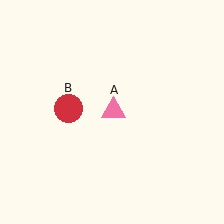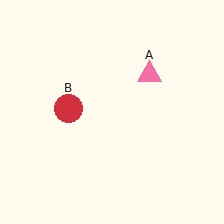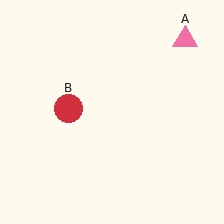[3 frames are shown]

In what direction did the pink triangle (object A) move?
The pink triangle (object A) moved up and to the right.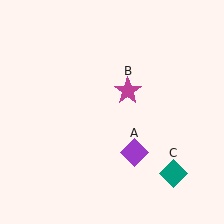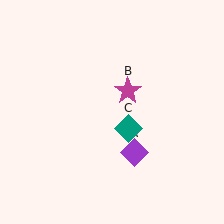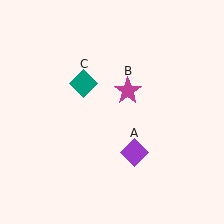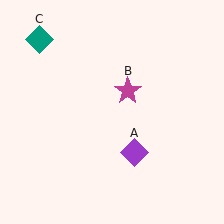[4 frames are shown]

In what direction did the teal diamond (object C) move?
The teal diamond (object C) moved up and to the left.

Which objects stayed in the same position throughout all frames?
Purple diamond (object A) and magenta star (object B) remained stationary.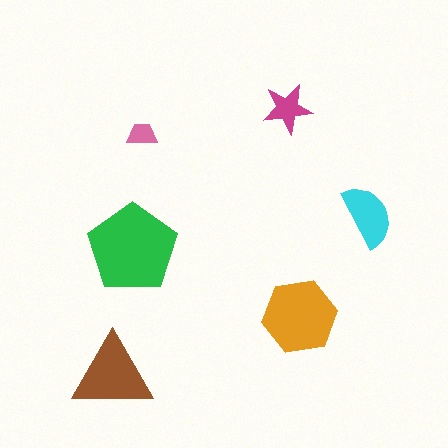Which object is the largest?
The green pentagon.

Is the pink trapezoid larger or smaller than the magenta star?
Smaller.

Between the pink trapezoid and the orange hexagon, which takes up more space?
The orange hexagon.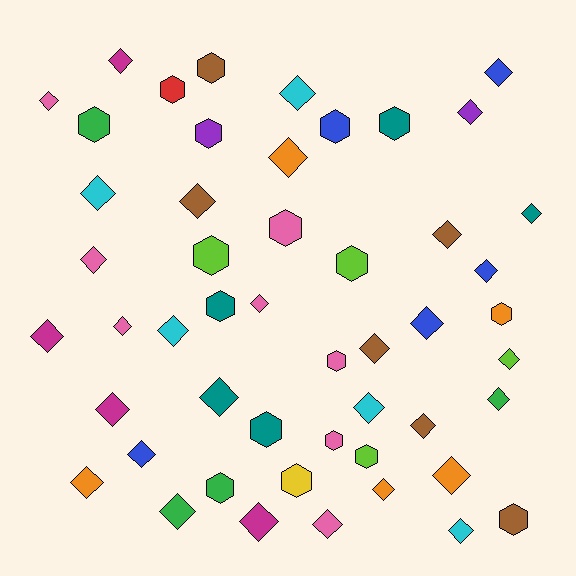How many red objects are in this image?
There is 1 red object.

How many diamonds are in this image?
There are 32 diamonds.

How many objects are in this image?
There are 50 objects.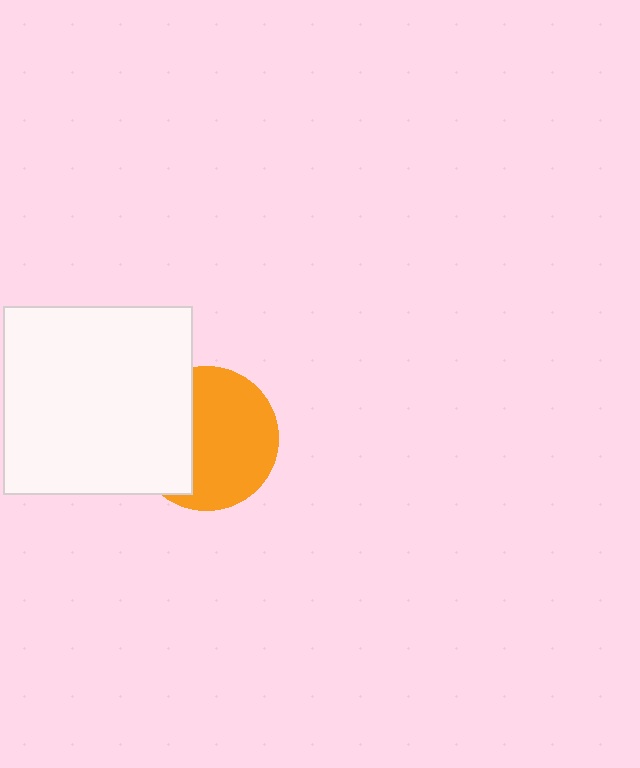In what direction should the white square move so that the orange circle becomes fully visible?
The white square should move left. That is the shortest direction to clear the overlap and leave the orange circle fully visible.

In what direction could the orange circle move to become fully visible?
The orange circle could move right. That would shift it out from behind the white square entirely.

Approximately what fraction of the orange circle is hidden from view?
Roughly 37% of the orange circle is hidden behind the white square.